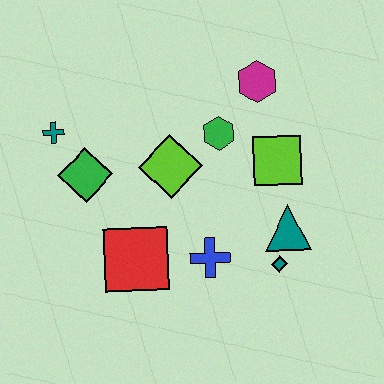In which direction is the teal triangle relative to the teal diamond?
The teal triangle is above the teal diamond.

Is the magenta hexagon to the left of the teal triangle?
Yes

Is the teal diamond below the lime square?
Yes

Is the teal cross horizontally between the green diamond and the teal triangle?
No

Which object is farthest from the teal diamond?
The teal cross is farthest from the teal diamond.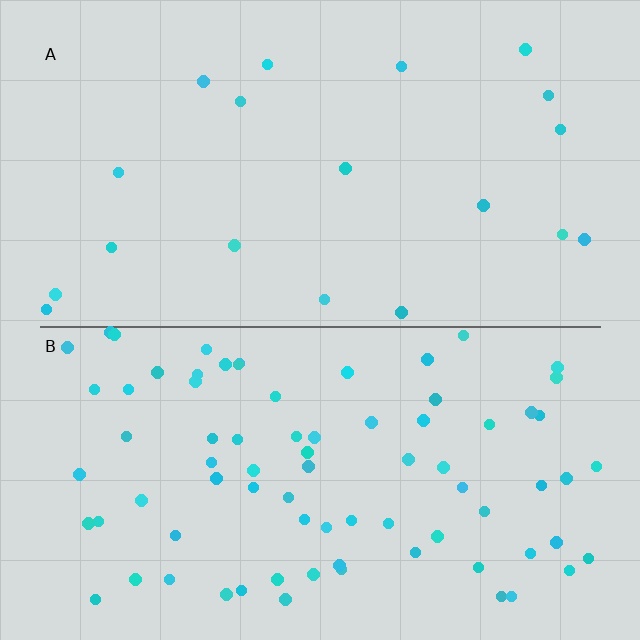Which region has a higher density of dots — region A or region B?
B (the bottom).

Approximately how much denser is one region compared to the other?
Approximately 4.1× — region B over region A.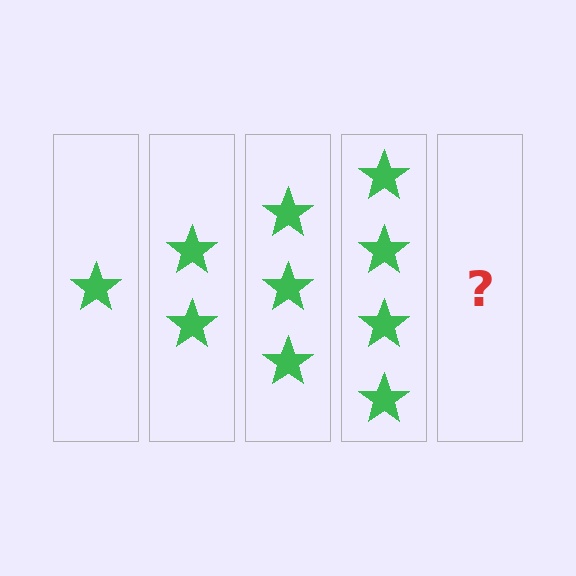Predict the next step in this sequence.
The next step is 5 stars.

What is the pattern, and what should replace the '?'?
The pattern is that each step adds one more star. The '?' should be 5 stars.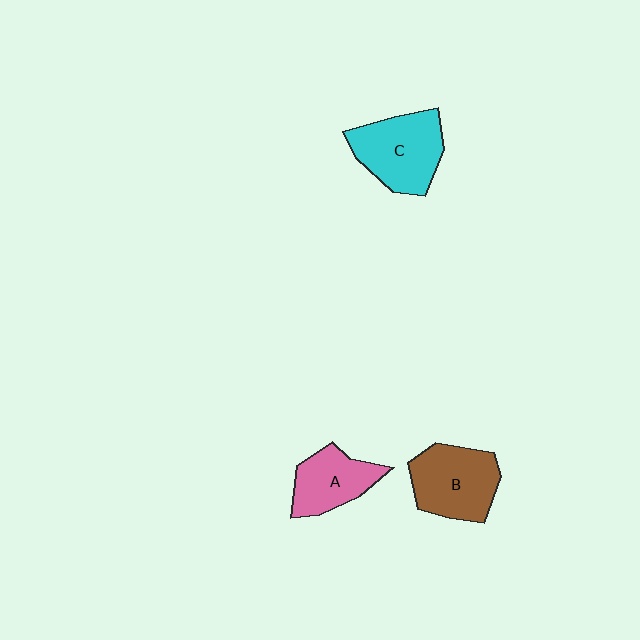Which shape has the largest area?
Shape C (cyan).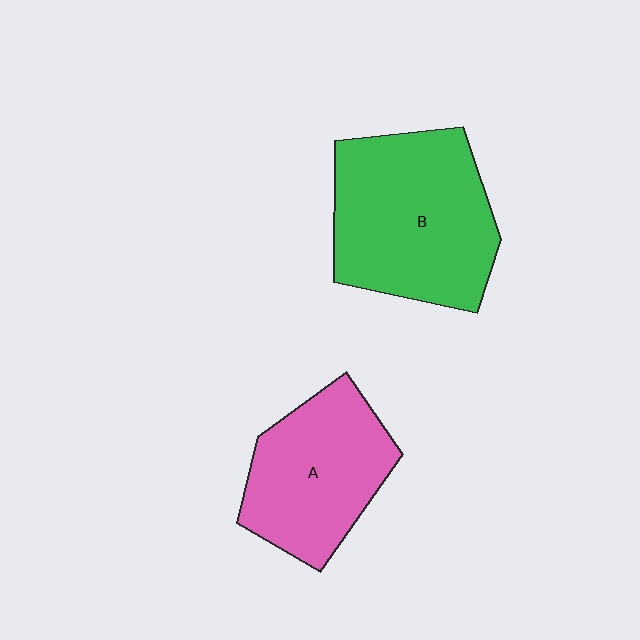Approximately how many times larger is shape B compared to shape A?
Approximately 1.3 times.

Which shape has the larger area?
Shape B (green).